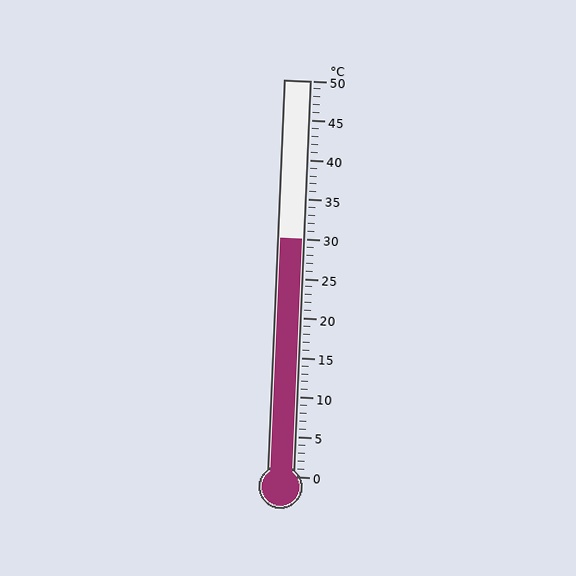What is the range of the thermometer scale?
The thermometer scale ranges from 0°C to 50°C.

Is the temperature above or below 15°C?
The temperature is above 15°C.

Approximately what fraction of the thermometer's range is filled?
The thermometer is filled to approximately 60% of its range.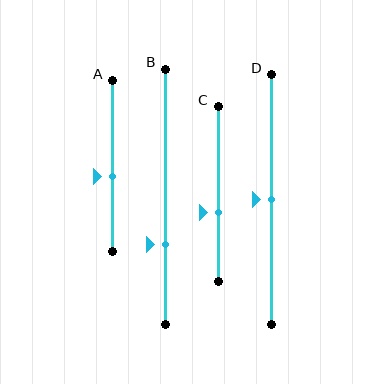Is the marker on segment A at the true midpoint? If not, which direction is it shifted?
No, the marker on segment A is shifted downward by about 6% of the segment length.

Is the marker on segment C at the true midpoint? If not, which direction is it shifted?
No, the marker on segment C is shifted downward by about 10% of the segment length.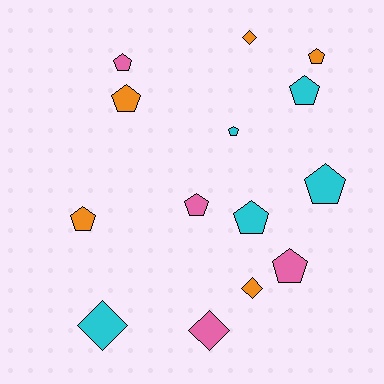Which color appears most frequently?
Orange, with 5 objects.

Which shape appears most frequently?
Pentagon, with 10 objects.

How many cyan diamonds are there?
There is 1 cyan diamond.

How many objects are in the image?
There are 14 objects.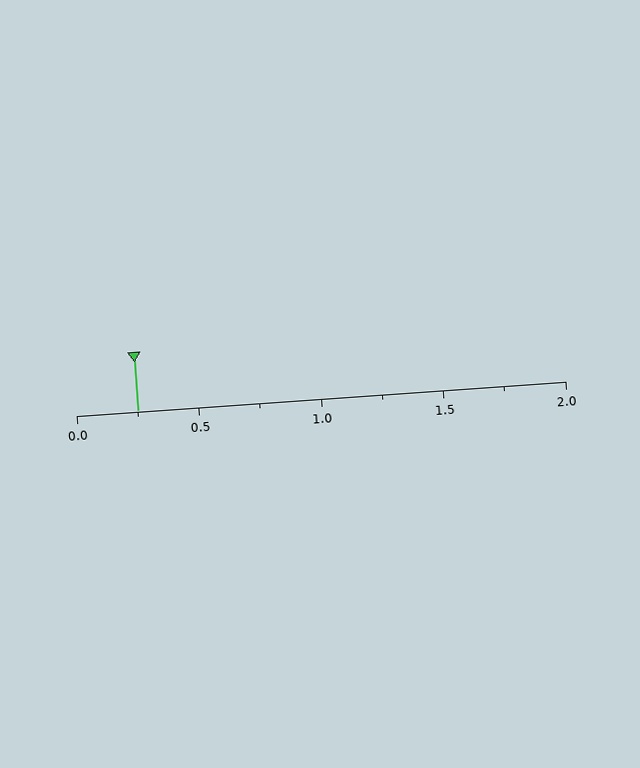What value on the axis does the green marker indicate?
The marker indicates approximately 0.25.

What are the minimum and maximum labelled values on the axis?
The axis runs from 0.0 to 2.0.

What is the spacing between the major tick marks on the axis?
The major ticks are spaced 0.5 apart.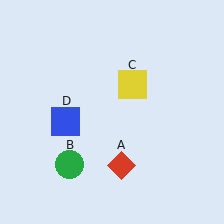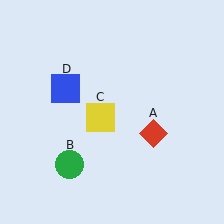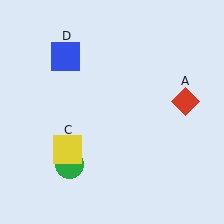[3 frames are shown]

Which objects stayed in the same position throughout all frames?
Green circle (object B) remained stationary.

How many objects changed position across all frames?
3 objects changed position: red diamond (object A), yellow square (object C), blue square (object D).